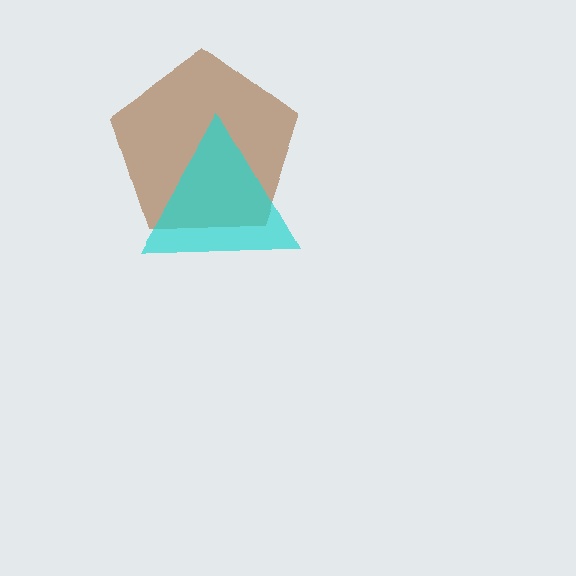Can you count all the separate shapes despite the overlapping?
Yes, there are 2 separate shapes.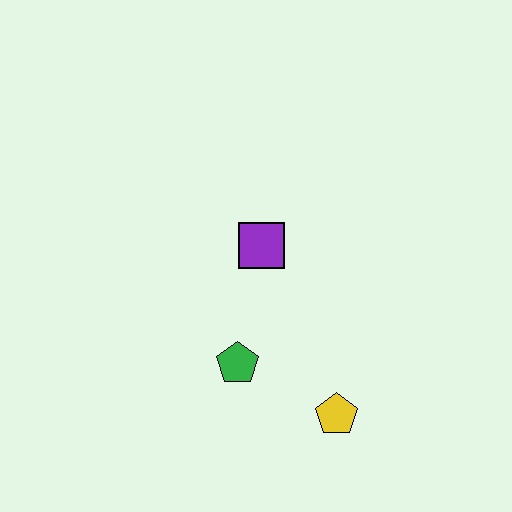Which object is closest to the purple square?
The green pentagon is closest to the purple square.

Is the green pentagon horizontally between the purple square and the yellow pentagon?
No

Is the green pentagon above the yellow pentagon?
Yes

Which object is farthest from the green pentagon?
The purple square is farthest from the green pentagon.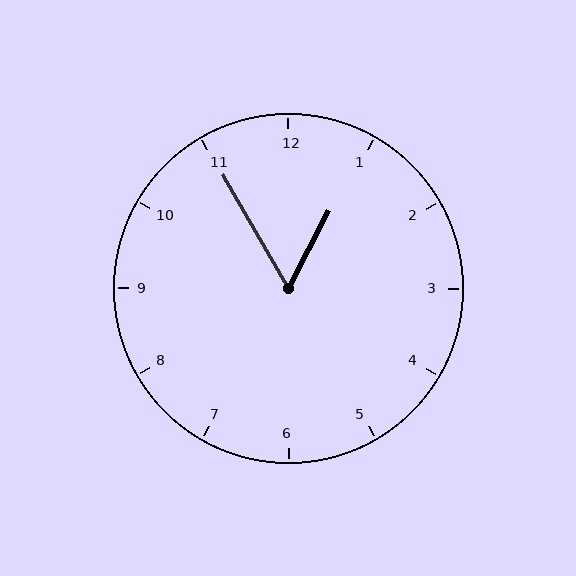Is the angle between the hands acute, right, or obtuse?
It is acute.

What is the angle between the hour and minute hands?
Approximately 58 degrees.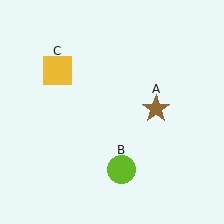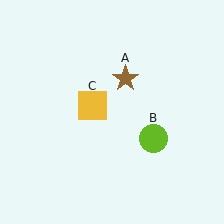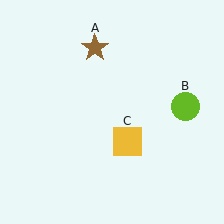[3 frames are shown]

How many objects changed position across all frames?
3 objects changed position: brown star (object A), lime circle (object B), yellow square (object C).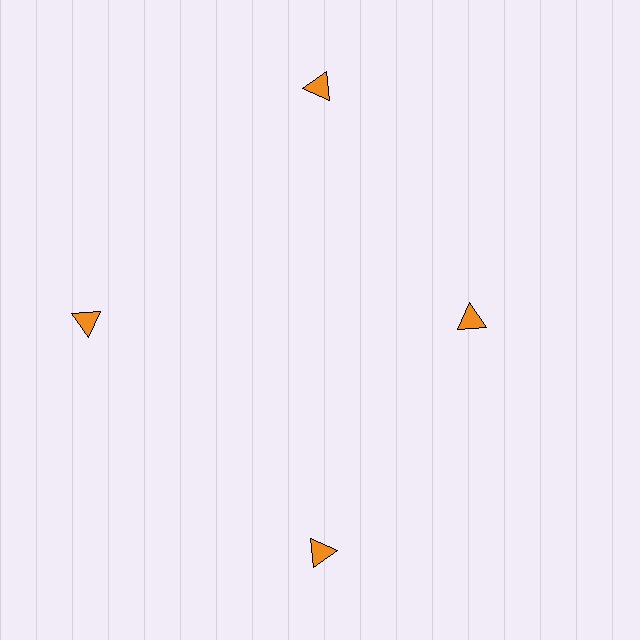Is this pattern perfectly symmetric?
No. The 4 orange triangles are arranged in a ring, but one element near the 3 o'clock position is pulled inward toward the center, breaking the 4-fold rotational symmetry.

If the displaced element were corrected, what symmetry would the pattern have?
It would have 4-fold rotational symmetry — the pattern would map onto itself every 90 degrees.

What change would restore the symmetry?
The symmetry would be restored by moving it outward, back onto the ring so that all 4 triangles sit at equal angles and equal distance from the center.